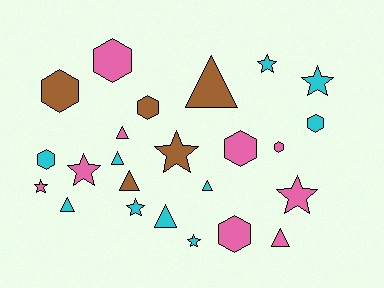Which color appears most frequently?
Cyan, with 10 objects.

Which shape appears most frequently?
Triangle, with 8 objects.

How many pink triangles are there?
There are 2 pink triangles.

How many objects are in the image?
There are 24 objects.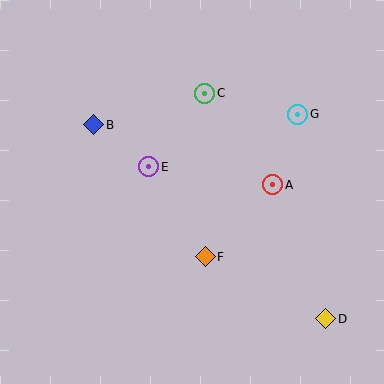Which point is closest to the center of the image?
Point E at (149, 167) is closest to the center.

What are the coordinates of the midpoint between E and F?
The midpoint between E and F is at (177, 212).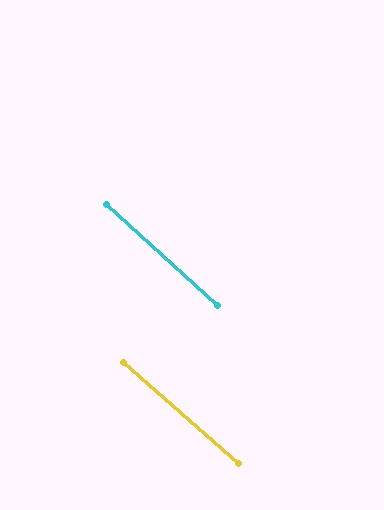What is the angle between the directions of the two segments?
Approximately 1 degree.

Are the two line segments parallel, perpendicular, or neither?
Parallel — their directions differ by only 0.7°.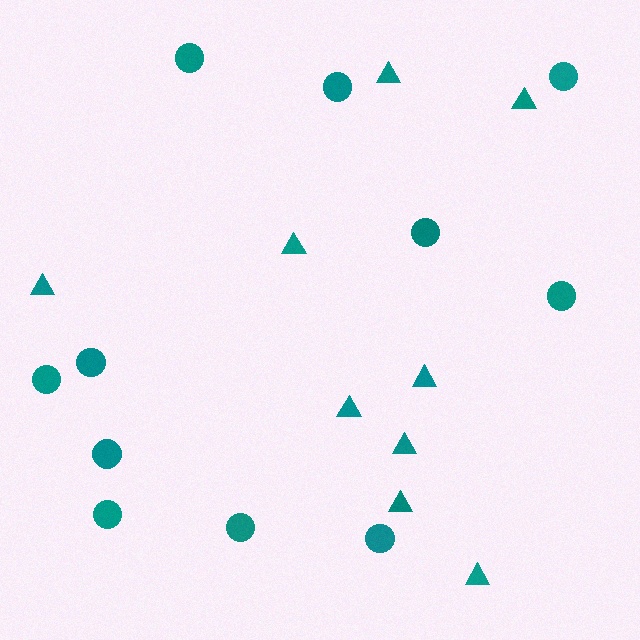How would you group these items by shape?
There are 2 groups: one group of triangles (9) and one group of circles (11).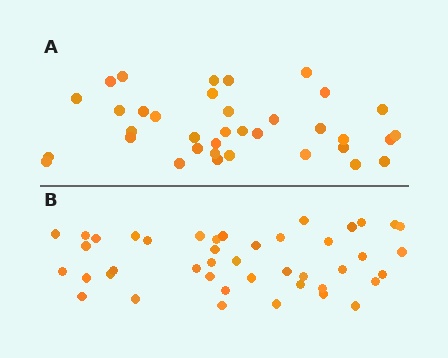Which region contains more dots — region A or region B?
Region B (the bottom region) has more dots.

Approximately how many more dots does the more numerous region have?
Region B has roughly 8 or so more dots than region A.